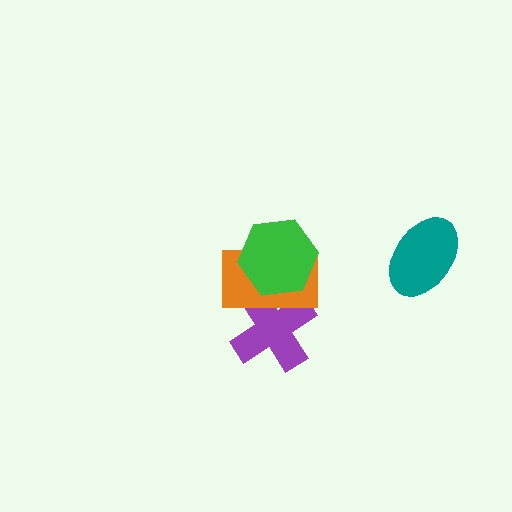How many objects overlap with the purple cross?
2 objects overlap with the purple cross.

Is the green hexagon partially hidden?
No, no other shape covers it.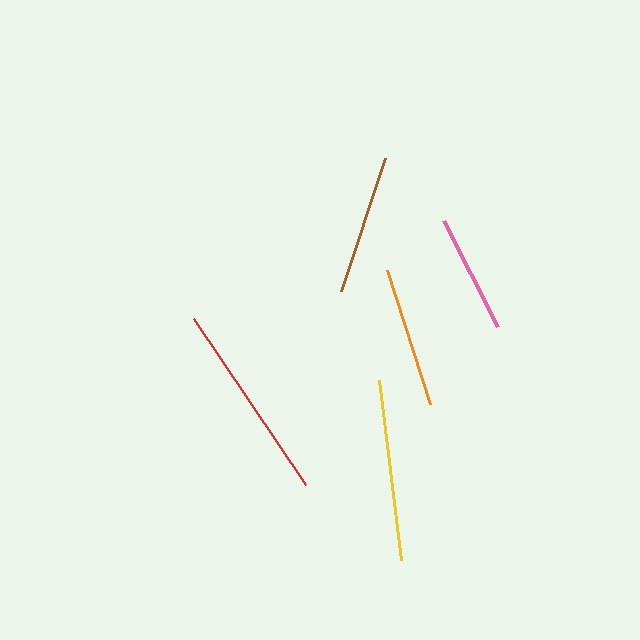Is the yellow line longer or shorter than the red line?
The red line is longer than the yellow line.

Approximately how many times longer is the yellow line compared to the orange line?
The yellow line is approximately 1.3 times the length of the orange line.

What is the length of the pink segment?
The pink segment is approximately 118 pixels long.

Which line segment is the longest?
The red line is the longest at approximately 200 pixels.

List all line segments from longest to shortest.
From longest to shortest: red, yellow, orange, brown, pink.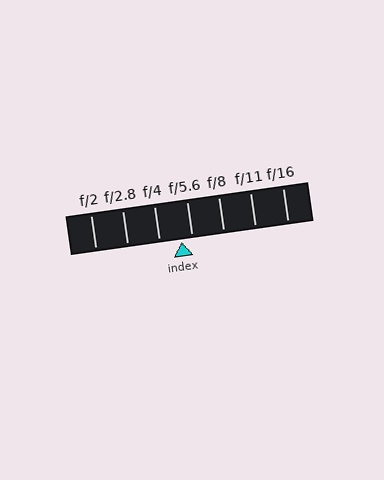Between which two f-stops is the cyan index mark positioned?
The index mark is between f/4 and f/5.6.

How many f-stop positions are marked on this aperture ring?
There are 7 f-stop positions marked.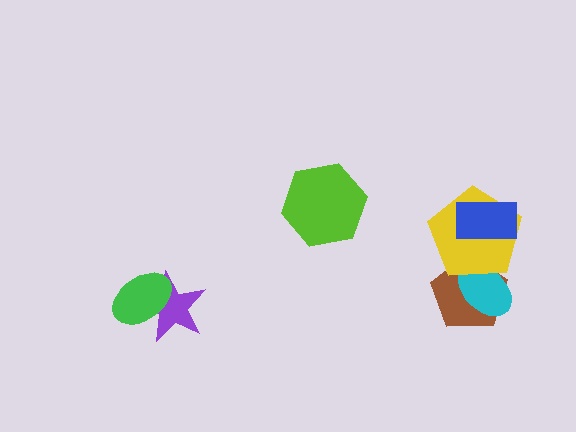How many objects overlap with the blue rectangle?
1 object overlaps with the blue rectangle.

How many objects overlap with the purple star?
1 object overlaps with the purple star.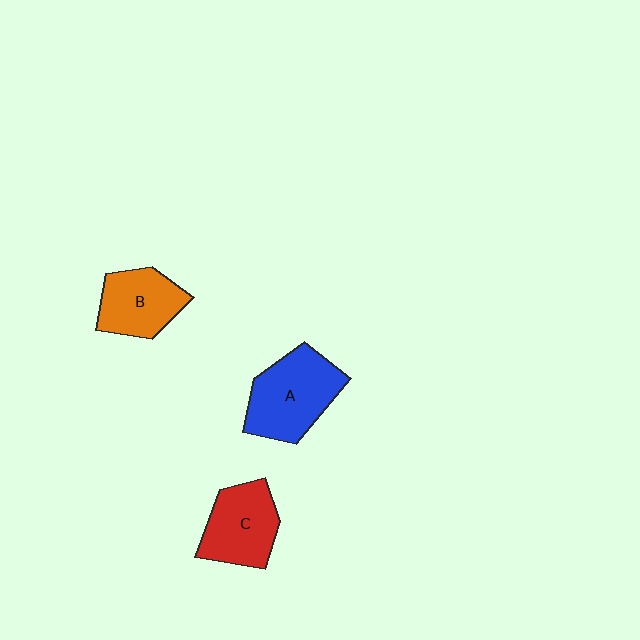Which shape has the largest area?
Shape A (blue).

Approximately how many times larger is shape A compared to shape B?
Approximately 1.3 times.